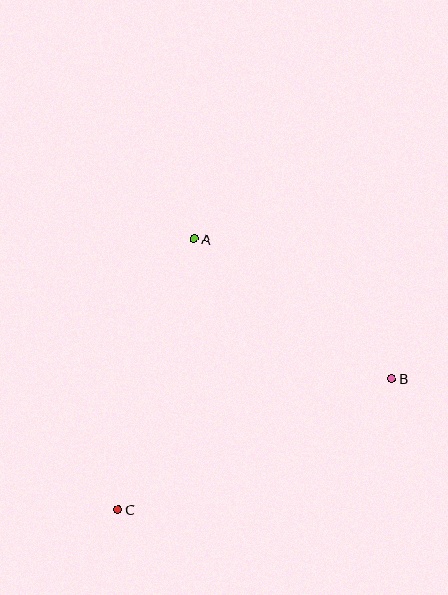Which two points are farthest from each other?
Points B and C are farthest from each other.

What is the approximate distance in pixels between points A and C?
The distance between A and C is approximately 281 pixels.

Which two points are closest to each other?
Points A and B are closest to each other.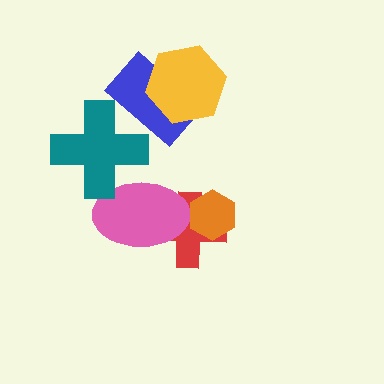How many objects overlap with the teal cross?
2 objects overlap with the teal cross.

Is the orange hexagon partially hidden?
No, no other shape covers it.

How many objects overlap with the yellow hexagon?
1 object overlaps with the yellow hexagon.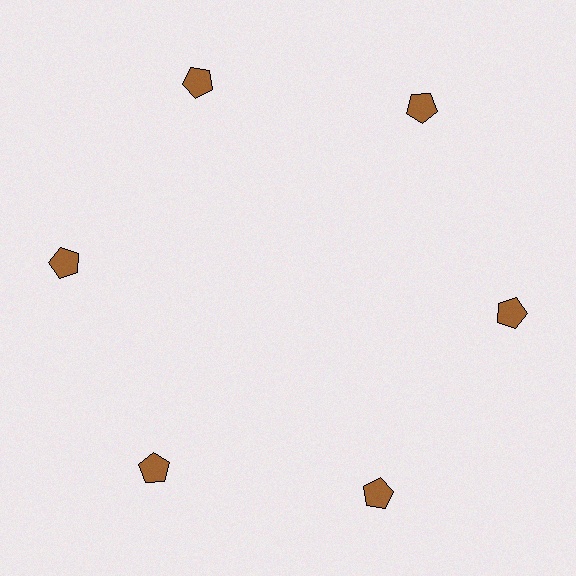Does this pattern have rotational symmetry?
Yes, this pattern has 6-fold rotational symmetry. It looks the same after rotating 60 degrees around the center.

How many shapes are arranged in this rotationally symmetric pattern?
There are 6 shapes, arranged in 6 groups of 1.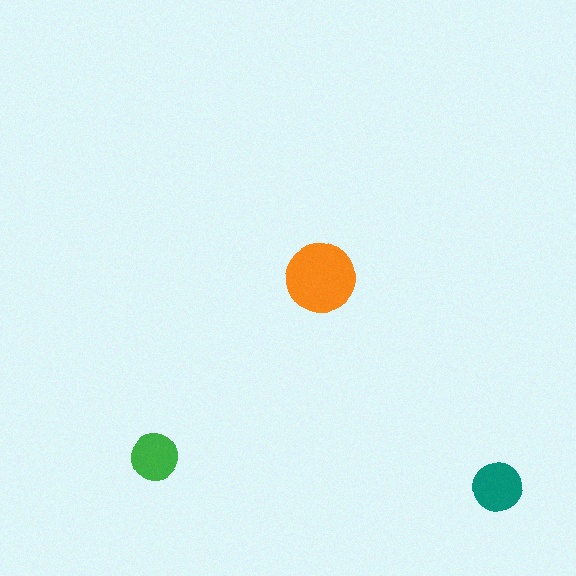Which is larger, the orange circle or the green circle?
The orange one.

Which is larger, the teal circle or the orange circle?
The orange one.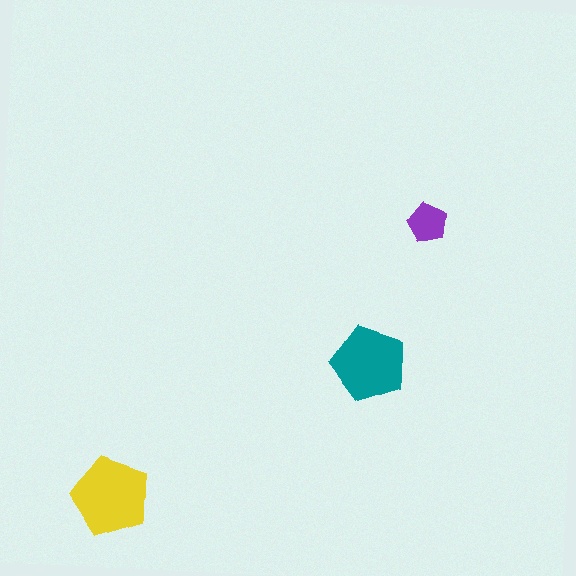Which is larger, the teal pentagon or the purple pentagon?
The teal one.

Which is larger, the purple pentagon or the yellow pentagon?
The yellow one.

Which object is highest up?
The purple pentagon is topmost.